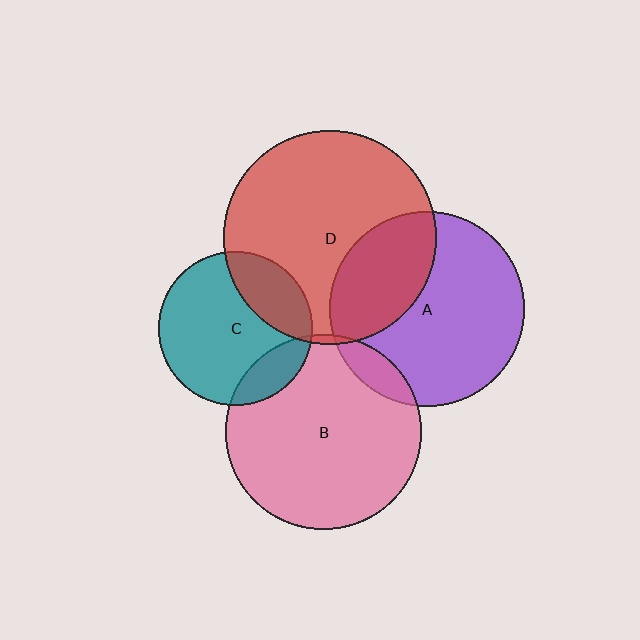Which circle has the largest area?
Circle D (red).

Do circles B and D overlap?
Yes.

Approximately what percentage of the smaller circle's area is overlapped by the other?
Approximately 5%.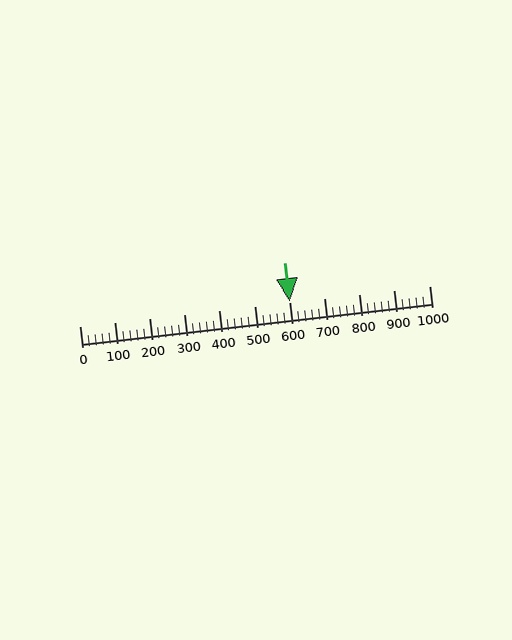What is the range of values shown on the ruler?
The ruler shows values from 0 to 1000.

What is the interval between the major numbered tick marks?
The major tick marks are spaced 100 units apart.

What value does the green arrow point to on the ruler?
The green arrow points to approximately 600.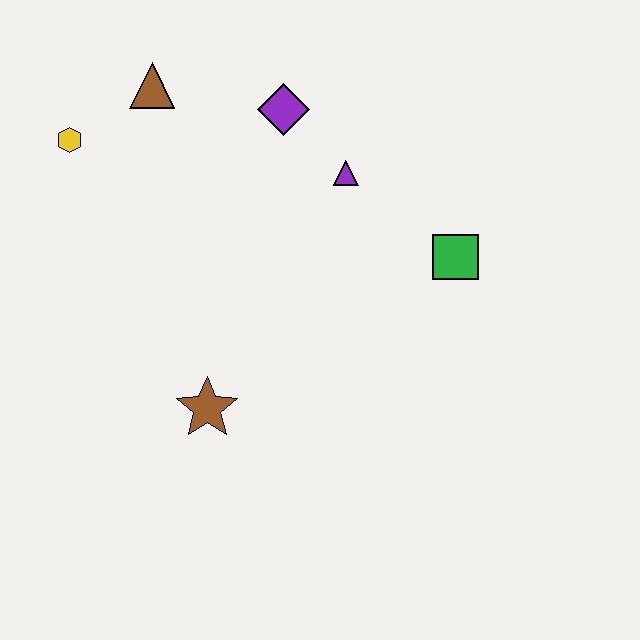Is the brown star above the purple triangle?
No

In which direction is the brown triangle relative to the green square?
The brown triangle is to the left of the green square.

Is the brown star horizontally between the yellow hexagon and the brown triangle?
No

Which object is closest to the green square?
The purple triangle is closest to the green square.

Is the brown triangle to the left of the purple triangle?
Yes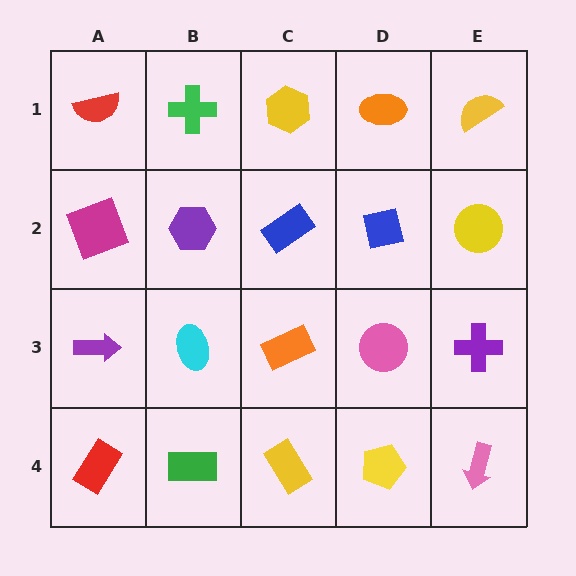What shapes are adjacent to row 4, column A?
A purple arrow (row 3, column A), a green rectangle (row 4, column B).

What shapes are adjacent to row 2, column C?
A yellow hexagon (row 1, column C), an orange rectangle (row 3, column C), a purple hexagon (row 2, column B), a blue square (row 2, column D).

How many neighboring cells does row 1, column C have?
3.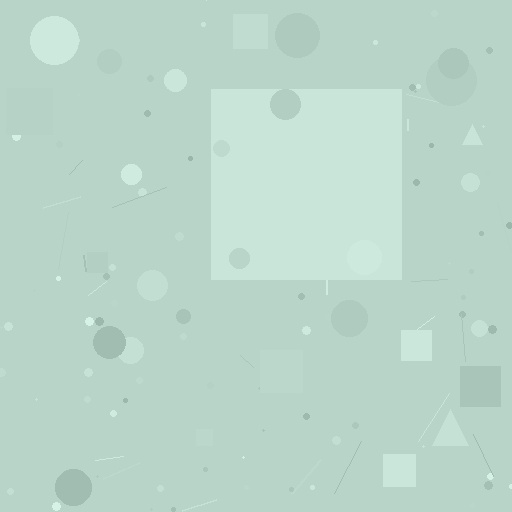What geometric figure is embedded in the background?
A square is embedded in the background.